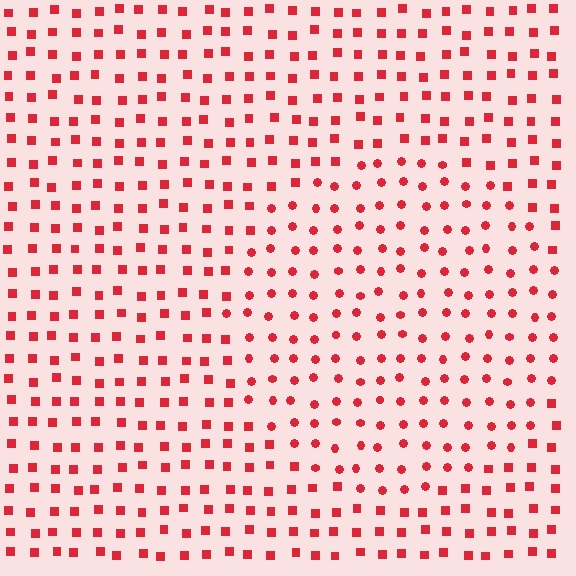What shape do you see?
I see a circle.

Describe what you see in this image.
The image is filled with small red elements arranged in a uniform grid. A circle-shaped region contains circles, while the surrounding area contains squares. The boundary is defined purely by the change in element shape.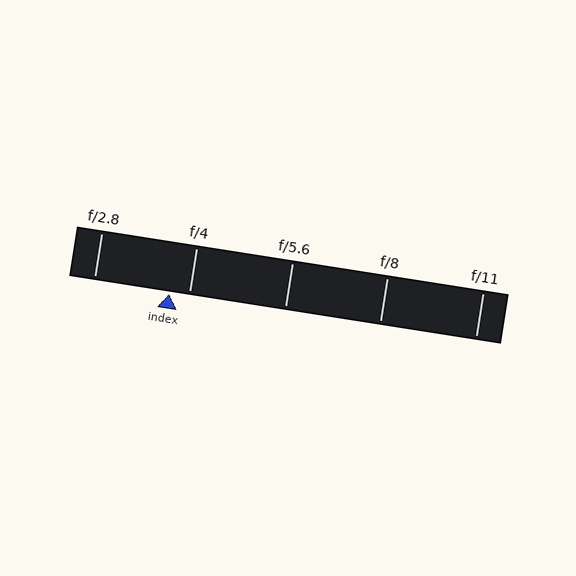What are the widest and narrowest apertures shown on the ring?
The widest aperture shown is f/2.8 and the narrowest is f/11.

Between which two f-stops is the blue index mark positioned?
The index mark is between f/2.8 and f/4.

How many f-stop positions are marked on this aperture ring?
There are 5 f-stop positions marked.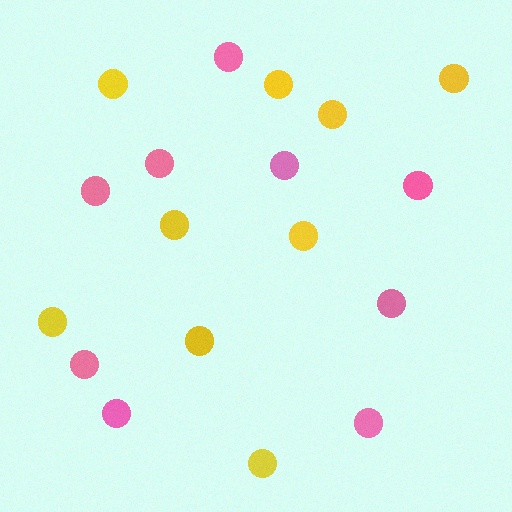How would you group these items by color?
There are 2 groups: one group of pink circles (9) and one group of yellow circles (9).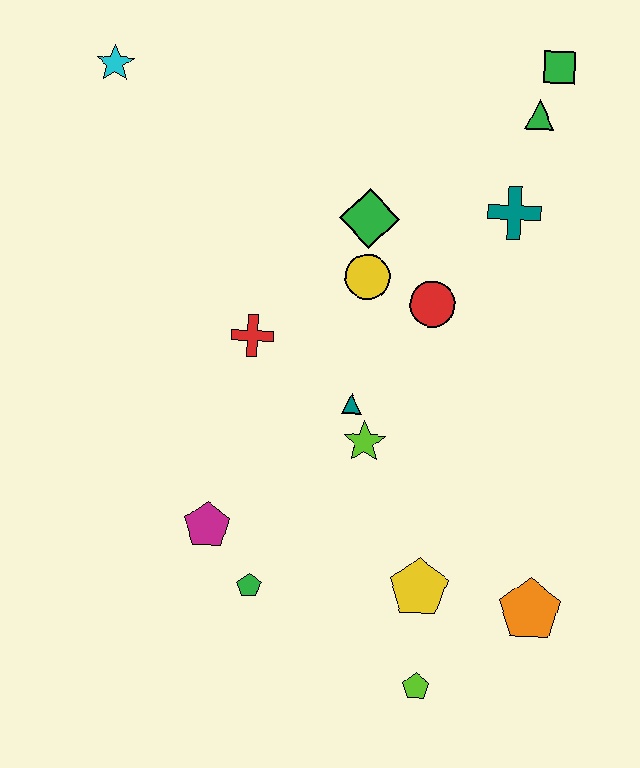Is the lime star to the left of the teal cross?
Yes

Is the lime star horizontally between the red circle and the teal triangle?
Yes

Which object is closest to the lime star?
The teal triangle is closest to the lime star.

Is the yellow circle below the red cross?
No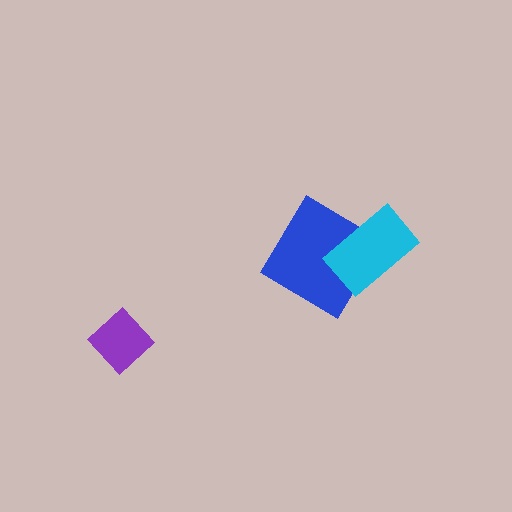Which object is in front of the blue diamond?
The cyan rectangle is in front of the blue diamond.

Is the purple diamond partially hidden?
No, no other shape covers it.